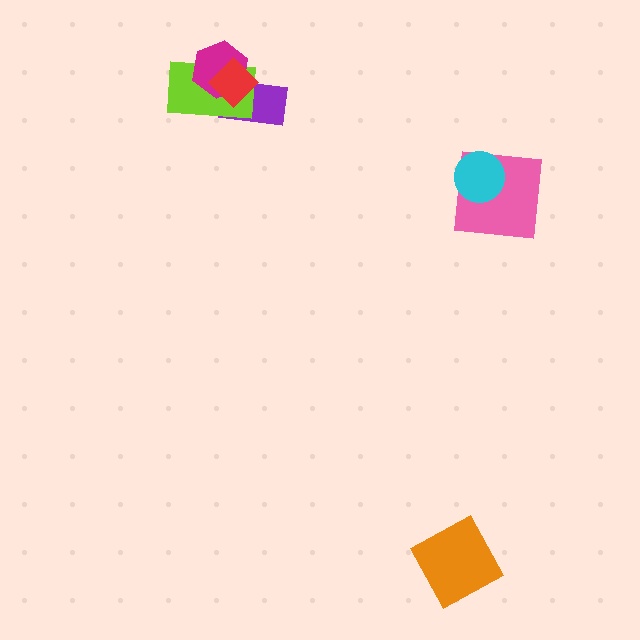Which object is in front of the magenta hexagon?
The red diamond is in front of the magenta hexagon.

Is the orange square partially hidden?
No, no other shape covers it.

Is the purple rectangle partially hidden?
Yes, it is partially covered by another shape.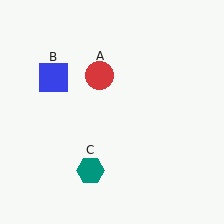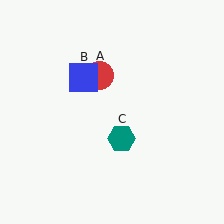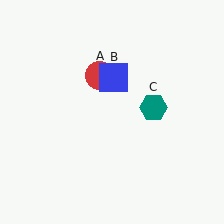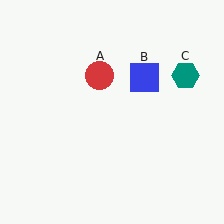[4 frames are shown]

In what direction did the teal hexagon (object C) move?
The teal hexagon (object C) moved up and to the right.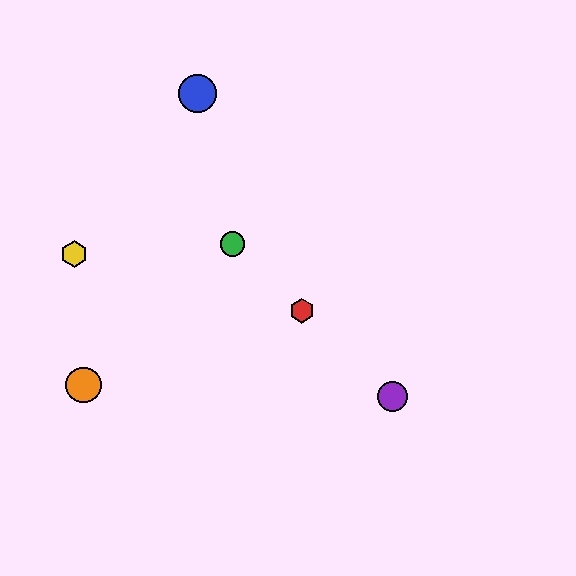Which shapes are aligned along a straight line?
The red hexagon, the green circle, the purple circle are aligned along a straight line.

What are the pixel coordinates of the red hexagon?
The red hexagon is at (302, 311).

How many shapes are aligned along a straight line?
3 shapes (the red hexagon, the green circle, the purple circle) are aligned along a straight line.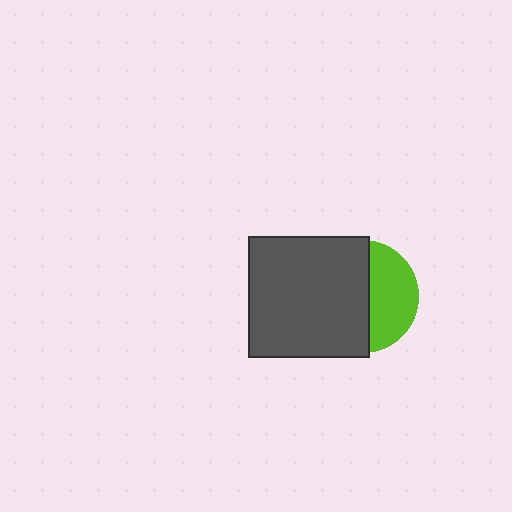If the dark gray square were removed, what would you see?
You would see the complete lime circle.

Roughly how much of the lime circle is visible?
A small part of it is visible (roughly 43%).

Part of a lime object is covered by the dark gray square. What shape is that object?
It is a circle.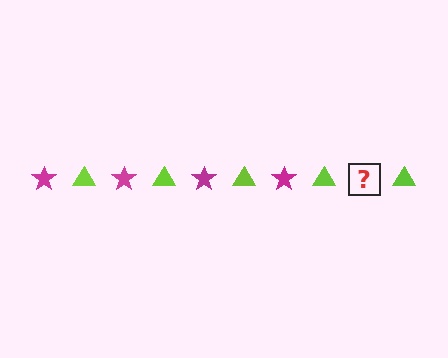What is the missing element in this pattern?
The missing element is a magenta star.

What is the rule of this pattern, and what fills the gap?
The rule is that the pattern alternates between magenta star and lime triangle. The gap should be filled with a magenta star.